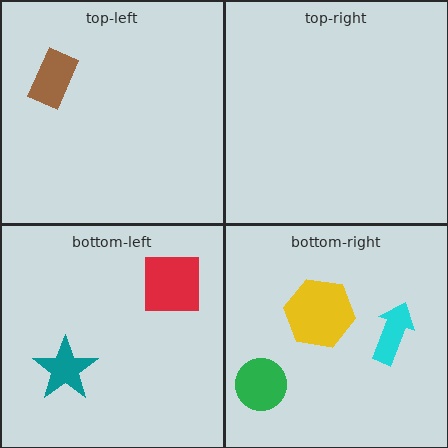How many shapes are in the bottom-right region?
3.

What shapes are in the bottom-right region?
The green circle, the cyan arrow, the yellow hexagon.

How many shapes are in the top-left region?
1.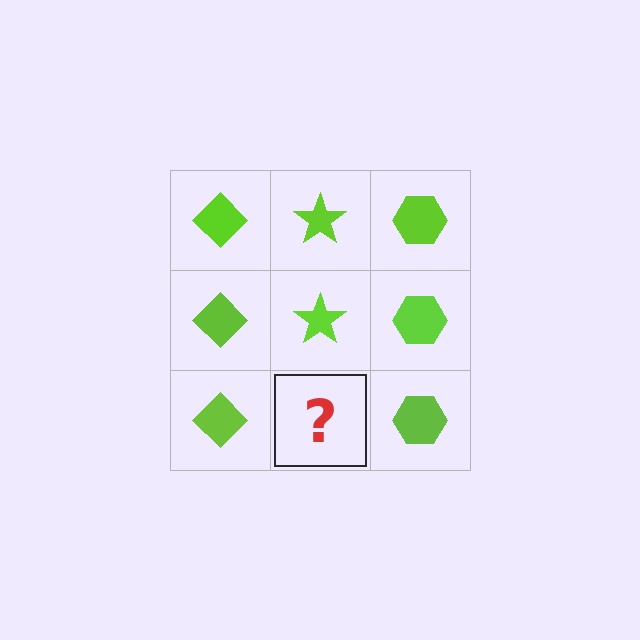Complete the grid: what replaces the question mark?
The question mark should be replaced with a lime star.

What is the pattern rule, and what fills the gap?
The rule is that each column has a consistent shape. The gap should be filled with a lime star.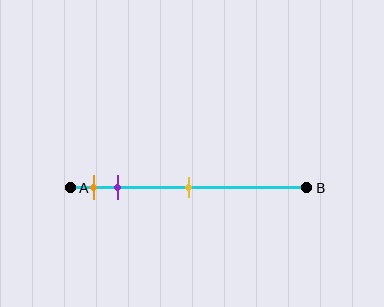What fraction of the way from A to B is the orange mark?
The orange mark is approximately 10% (0.1) of the way from A to B.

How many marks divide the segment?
There are 3 marks dividing the segment.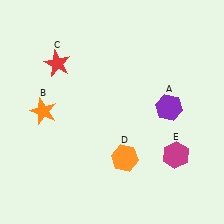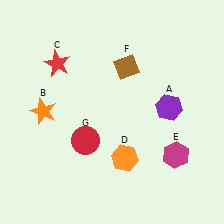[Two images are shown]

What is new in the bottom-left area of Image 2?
A red circle (G) was added in the bottom-left area of Image 2.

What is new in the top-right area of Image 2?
A brown diamond (F) was added in the top-right area of Image 2.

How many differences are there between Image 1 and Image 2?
There are 2 differences between the two images.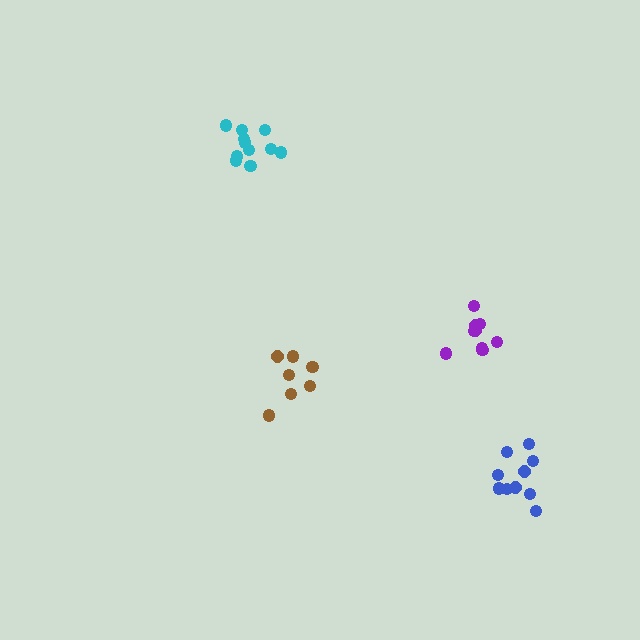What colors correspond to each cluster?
The clusters are colored: brown, purple, blue, cyan.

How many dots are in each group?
Group 1: 7 dots, Group 2: 9 dots, Group 3: 10 dots, Group 4: 11 dots (37 total).